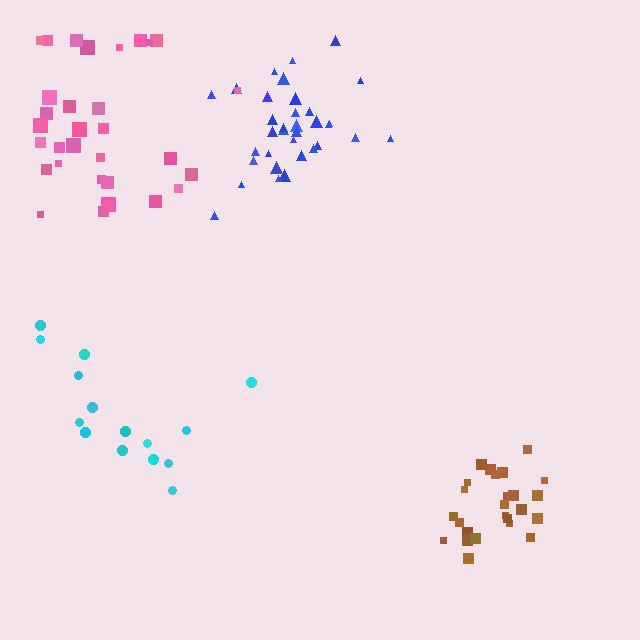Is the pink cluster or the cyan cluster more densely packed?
Pink.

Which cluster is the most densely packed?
Brown.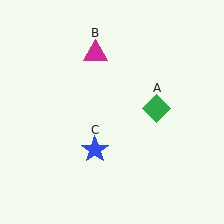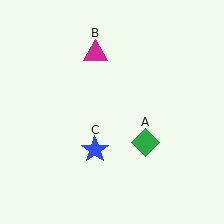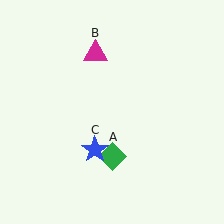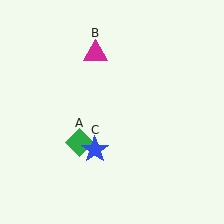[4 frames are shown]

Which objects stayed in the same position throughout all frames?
Magenta triangle (object B) and blue star (object C) remained stationary.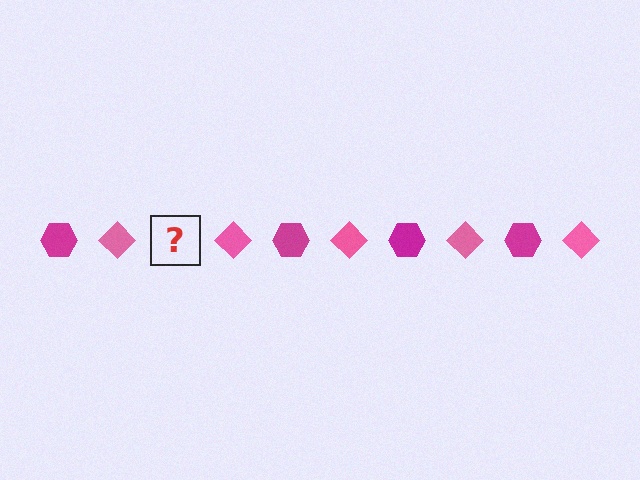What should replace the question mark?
The question mark should be replaced with a magenta hexagon.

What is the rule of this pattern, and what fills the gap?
The rule is that the pattern alternates between magenta hexagon and pink diamond. The gap should be filled with a magenta hexagon.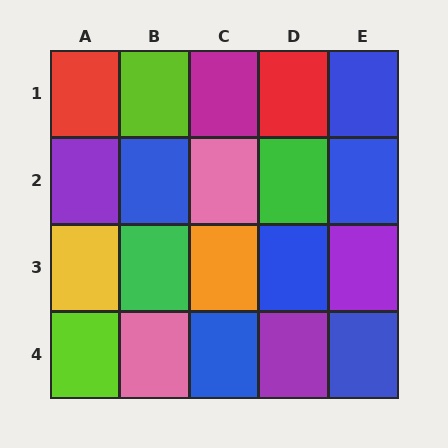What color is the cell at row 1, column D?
Red.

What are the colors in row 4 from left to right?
Lime, pink, blue, purple, blue.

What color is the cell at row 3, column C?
Orange.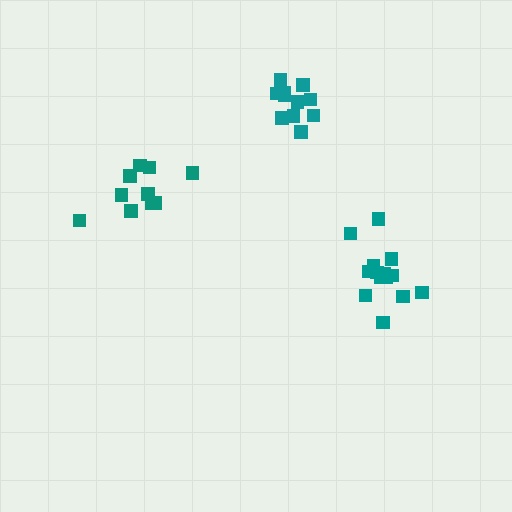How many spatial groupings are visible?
There are 3 spatial groupings.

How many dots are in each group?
Group 1: 14 dots, Group 2: 11 dots, Group 3: 11 dots (36 total).